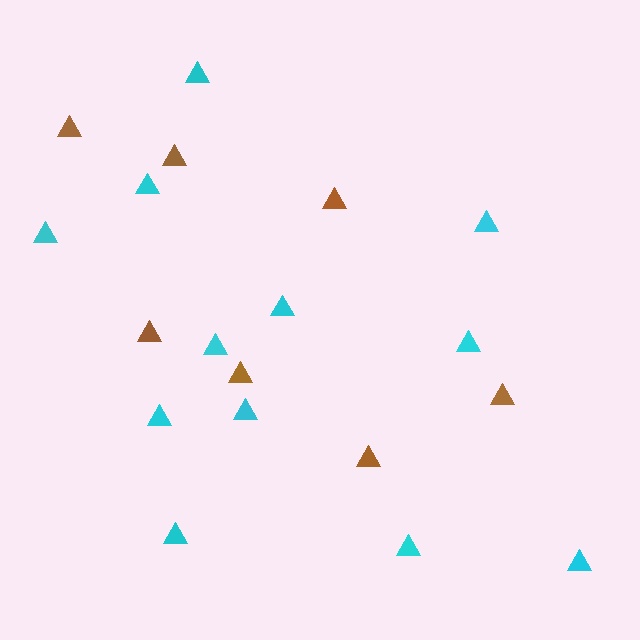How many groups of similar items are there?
There are 2 groups: one group of brown triangles (7) and one group of cyan triangles (12).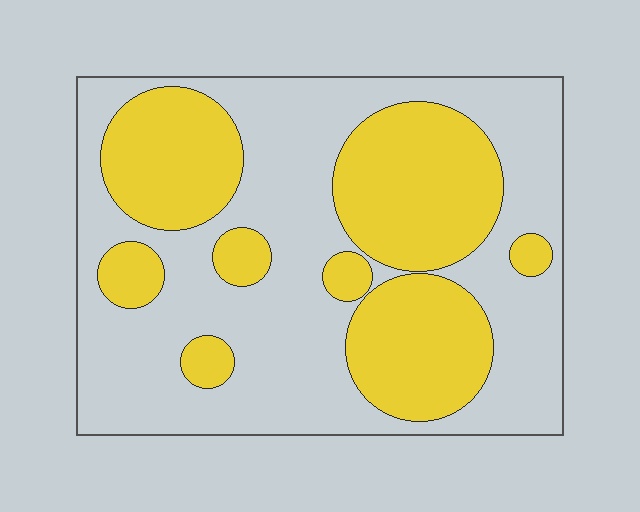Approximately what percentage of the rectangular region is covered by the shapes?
Approximately 40%.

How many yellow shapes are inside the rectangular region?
8.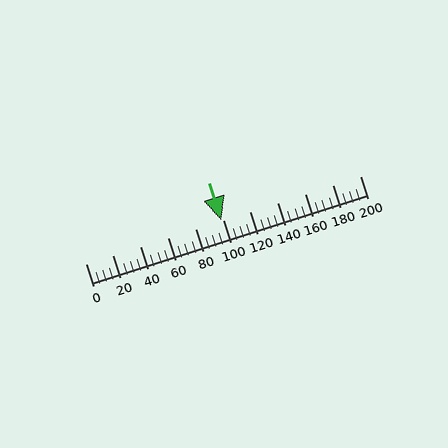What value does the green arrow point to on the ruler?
The green arrow points to approximately 99.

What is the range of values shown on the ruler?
The ruler shows values from 0 to 200.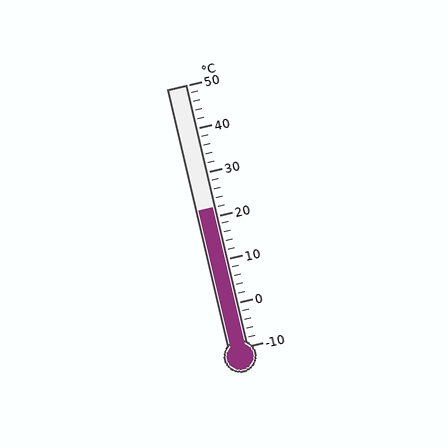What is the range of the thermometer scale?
The thermometer scale ranges from -10°C to 50°C.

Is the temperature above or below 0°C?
The temperature is above 0°C.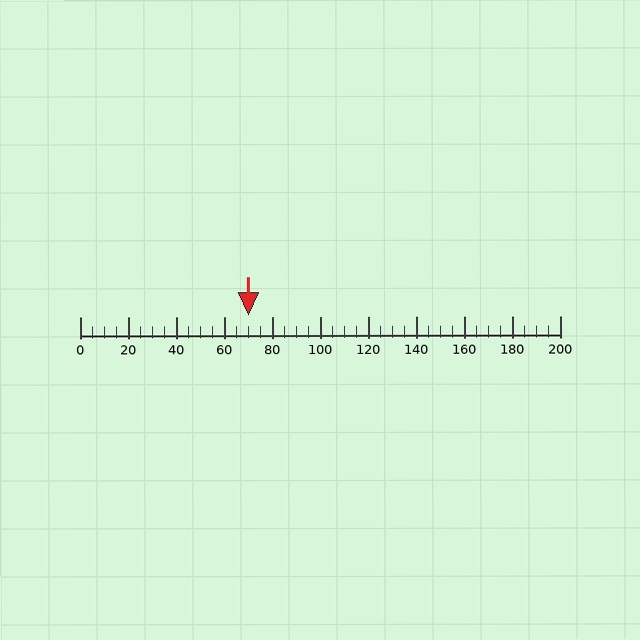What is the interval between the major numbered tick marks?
The major tick marks are spaced 20 units apart.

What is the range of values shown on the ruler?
The ruler shows values from 0 to 200.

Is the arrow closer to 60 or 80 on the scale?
The arrow is closer to 80.